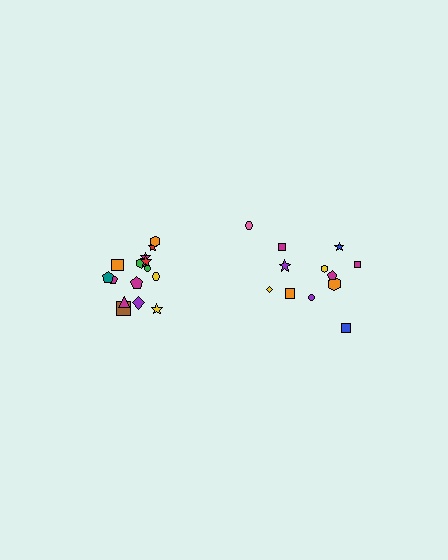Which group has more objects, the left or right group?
The left group.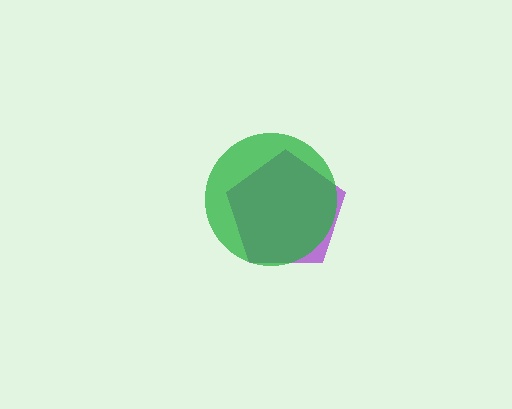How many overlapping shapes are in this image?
There are 2 overlapping shapes in the image.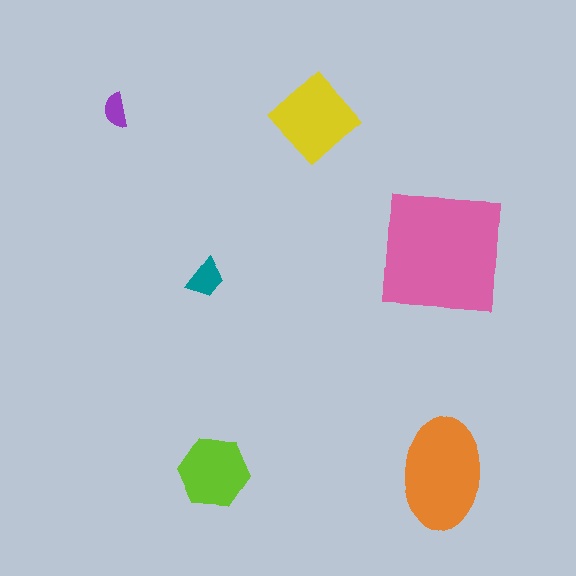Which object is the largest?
The pink square.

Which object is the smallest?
The purple semicircle.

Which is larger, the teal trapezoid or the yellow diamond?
The yellow diamond.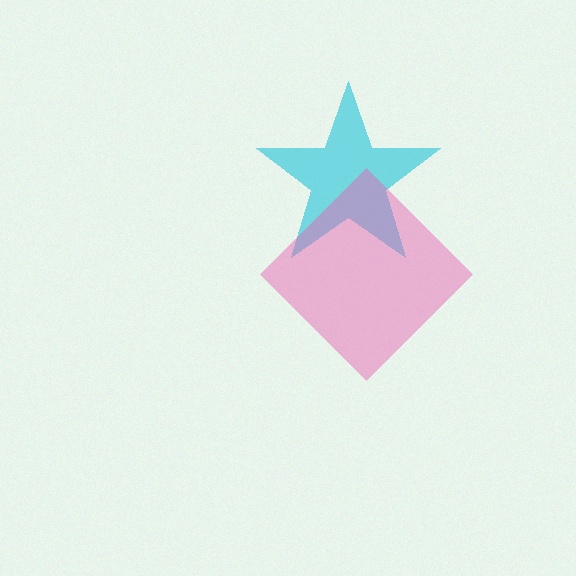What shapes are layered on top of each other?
The layered shapes are: a cyan star, a pink diamond.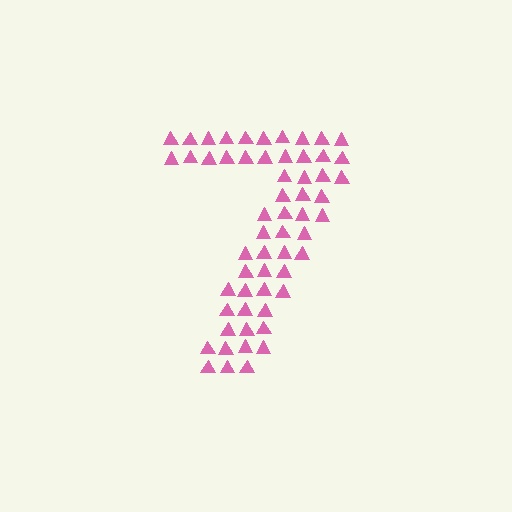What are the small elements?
The small elements are triangles.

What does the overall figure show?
The overall figure shows the digit 7.